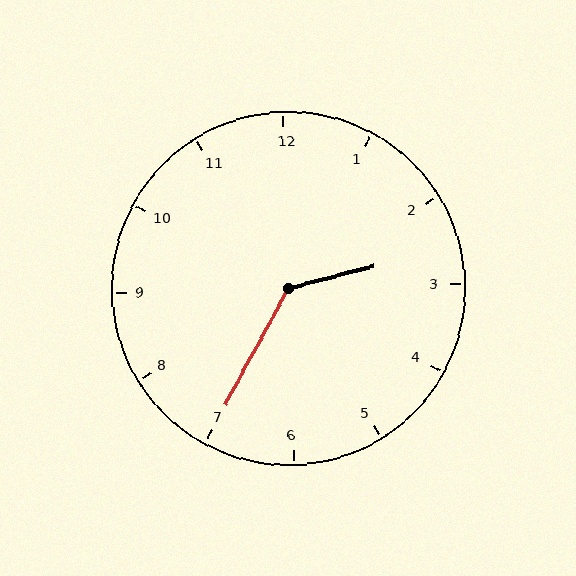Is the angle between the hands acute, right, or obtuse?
It is obtuse.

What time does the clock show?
2:35.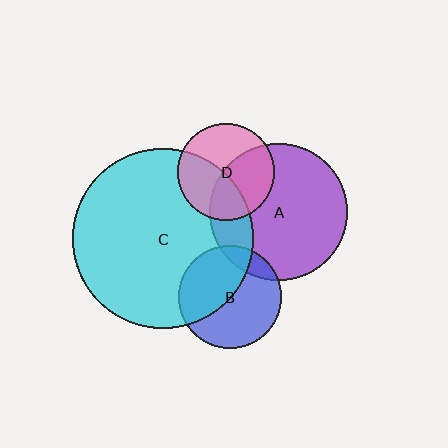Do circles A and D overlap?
Yes.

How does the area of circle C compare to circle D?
Approximately 3.4 times.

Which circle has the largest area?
Circle C (cyan).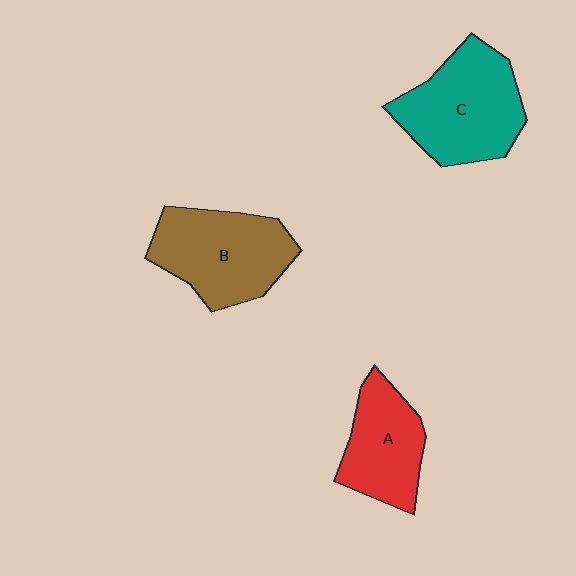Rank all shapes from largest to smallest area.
From largest to smallest: C (teal), B (brown), A (red).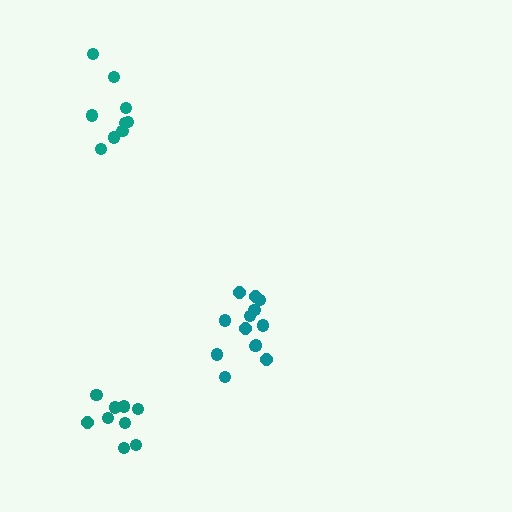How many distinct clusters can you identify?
There are 3 distinct clusters.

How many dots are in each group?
Group 1: 13 dots, Group 2: 9 dots, Group 3: 9 dots (31 total).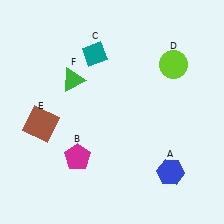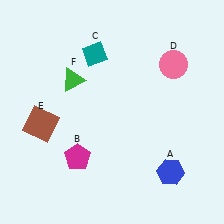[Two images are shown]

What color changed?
The circle (D) changed from lime in Image 1 to pink in Image 2.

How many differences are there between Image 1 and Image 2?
There is 1 difference between the two images.